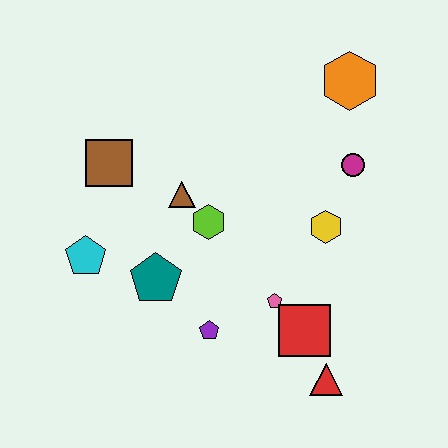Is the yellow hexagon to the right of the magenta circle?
No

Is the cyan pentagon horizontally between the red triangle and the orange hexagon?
No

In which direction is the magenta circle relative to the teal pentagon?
The magenta circle is to the right of the teal pentagon.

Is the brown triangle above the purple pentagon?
Yes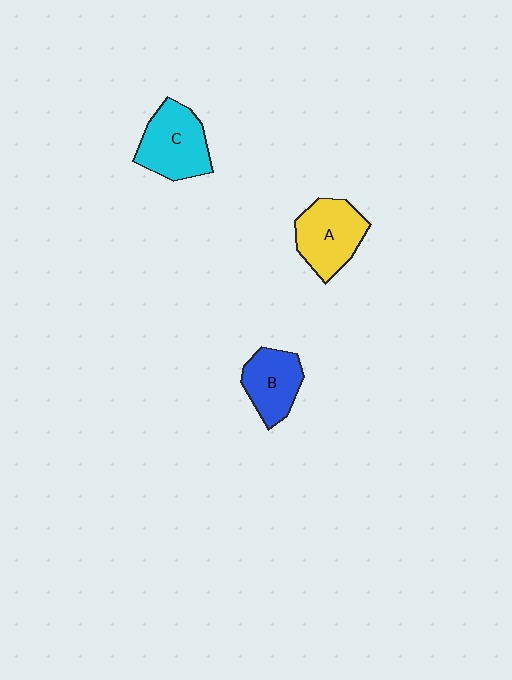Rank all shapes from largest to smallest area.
From largest to smallest: C (cyan), A (yellow), B (blue).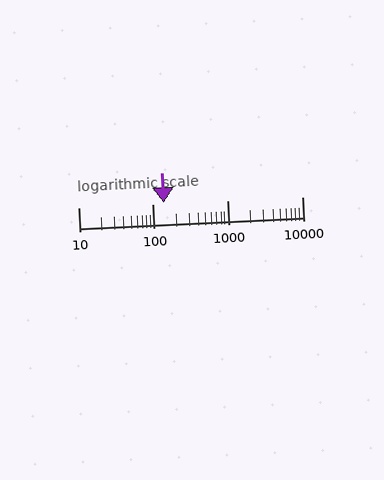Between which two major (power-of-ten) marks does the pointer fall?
The pointer is between 100 and 1000.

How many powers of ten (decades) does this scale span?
The scale spans 3 decades, from 10 to 10000.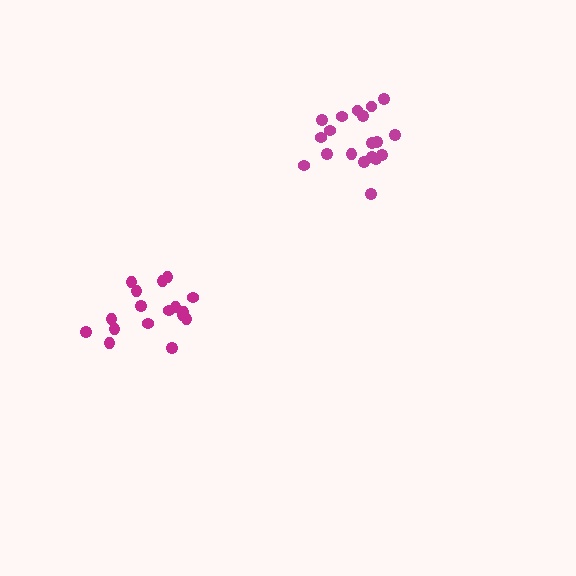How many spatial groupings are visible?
There are 2 spatial groupings.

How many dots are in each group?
Group 1: 17 dots, Group 2: 19 dots (36 total).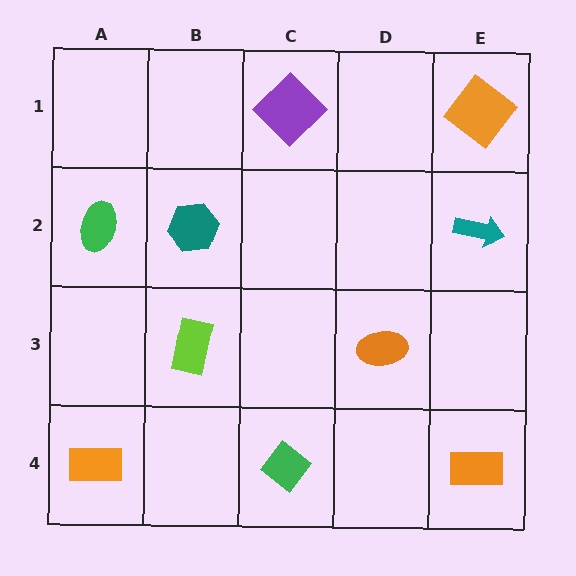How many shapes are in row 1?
2 shapes.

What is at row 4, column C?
A green diamond.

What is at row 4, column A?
An orange rectangle.